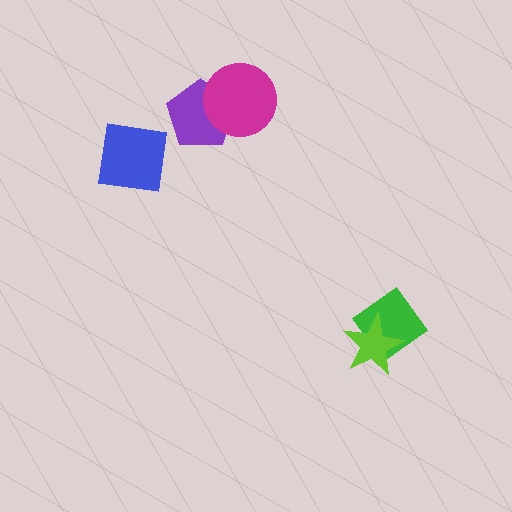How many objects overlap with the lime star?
1 object overlaps with the lime star.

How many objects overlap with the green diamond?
1 object overlaps with the green diamond.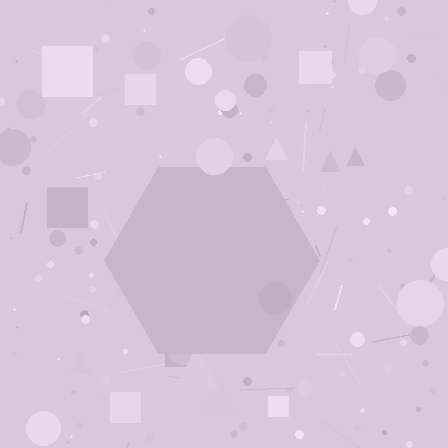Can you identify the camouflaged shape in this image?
The camouflaged shape is a hexagon.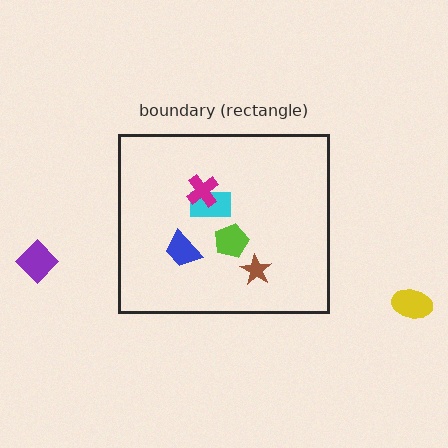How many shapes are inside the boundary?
5 inside, 2 outside.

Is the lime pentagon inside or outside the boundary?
Inside.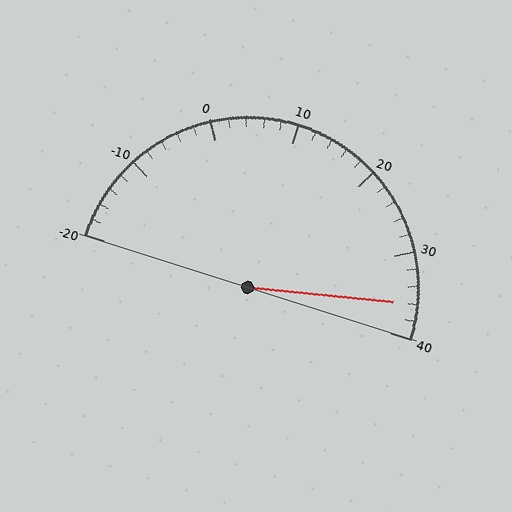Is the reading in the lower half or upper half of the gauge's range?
The reading is in the upper half of the range (-20 to 40).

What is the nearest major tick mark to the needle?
The nearest major tick mark is 40.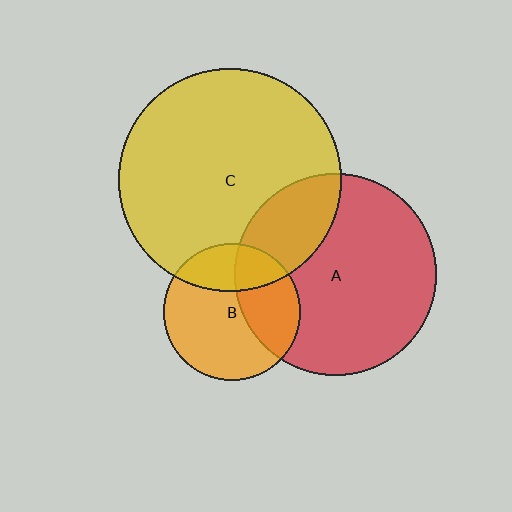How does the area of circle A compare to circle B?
Approximately 2.2 times.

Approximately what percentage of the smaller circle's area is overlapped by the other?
Approximately 25%.